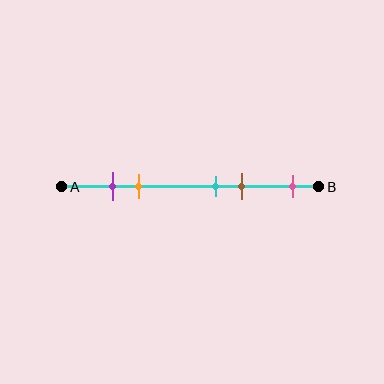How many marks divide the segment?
There are 5 marks dividing the segment.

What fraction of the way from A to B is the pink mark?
The pink mark is approximately 90% (0.9) of the way from A to B.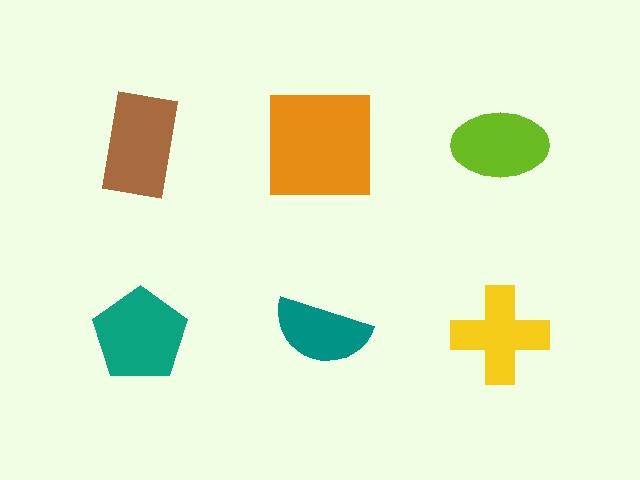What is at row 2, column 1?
A teal pentagon.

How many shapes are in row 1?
3 shapes.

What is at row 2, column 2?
A teal semicircle.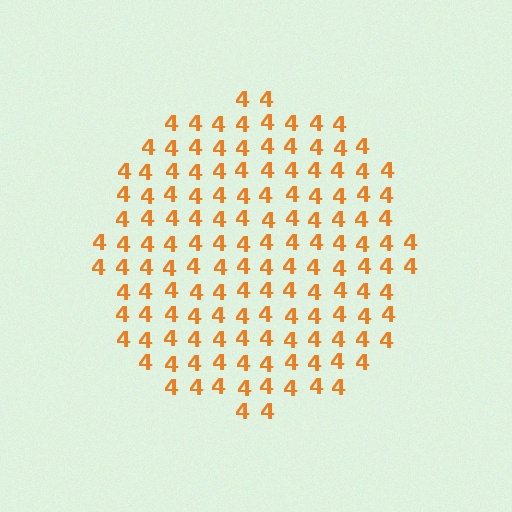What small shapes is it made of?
It is made of small digit 4's.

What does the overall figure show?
The overall figure shows a circle.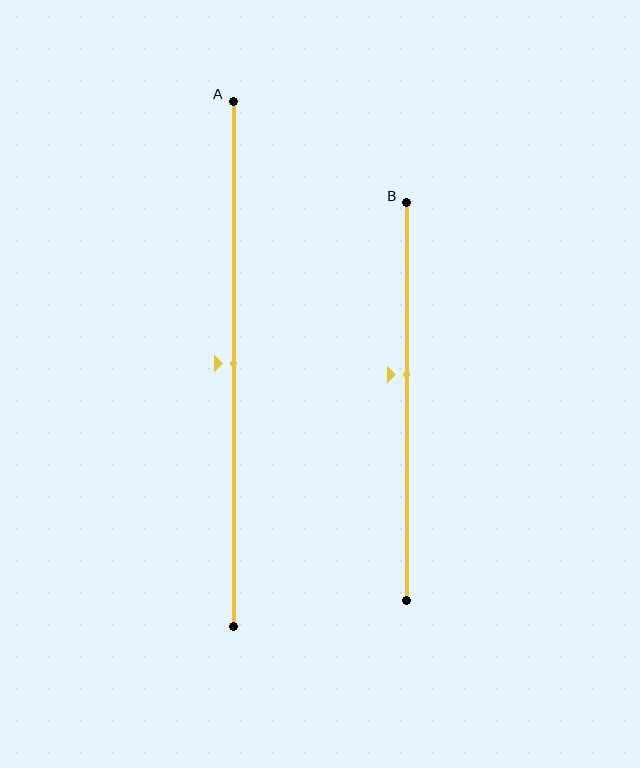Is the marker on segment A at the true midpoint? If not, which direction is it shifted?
Yes, the marker on segment A is at the true midpoint.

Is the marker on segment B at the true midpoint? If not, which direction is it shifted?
No, the marker on segment B is shifted upward by about 7% of the segment length.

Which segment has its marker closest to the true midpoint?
Segment A has its marker closest to the true midpoint.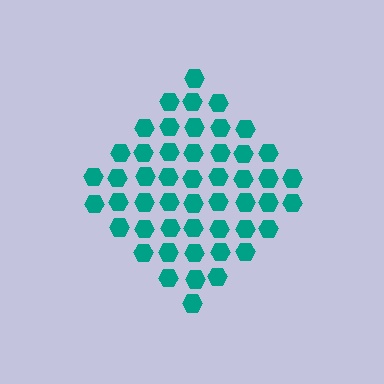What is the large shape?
The large shape is a diamond.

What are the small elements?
The small elements are hexagons.